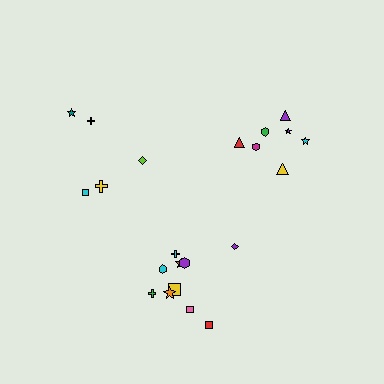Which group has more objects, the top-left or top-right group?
The top-right group.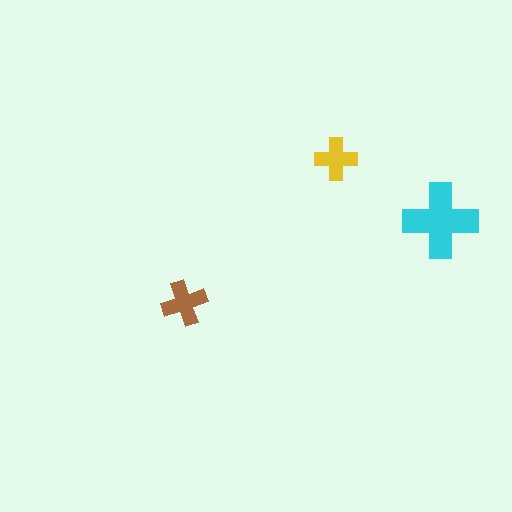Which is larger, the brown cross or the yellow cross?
The brown one.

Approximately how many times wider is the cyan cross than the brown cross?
About 1.5 times wider.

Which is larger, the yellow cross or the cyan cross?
The cyan one.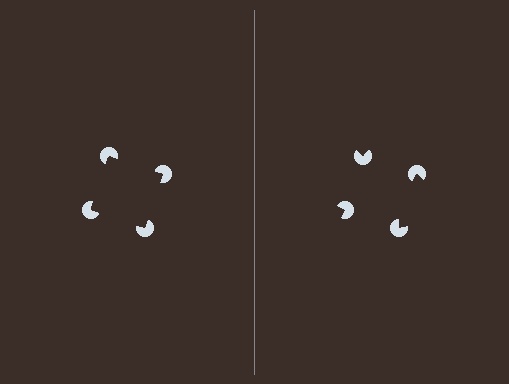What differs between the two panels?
The pac-man discs are positioned identically on both sides; only the wedge orientations differ. On the left they align to a square; on the right they are misaligned.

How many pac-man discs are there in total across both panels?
8 — 4 on each side.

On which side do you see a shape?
An illusory square appears on the left side. On the right side the wedge cuts are rotated, so no coherent shape forms.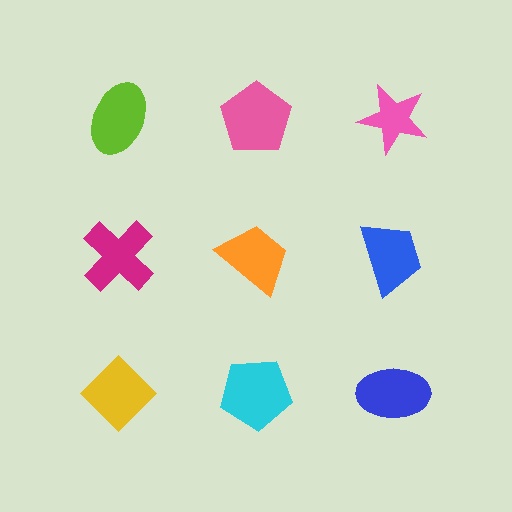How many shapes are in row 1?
3 shapes.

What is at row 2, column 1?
A magenta cross.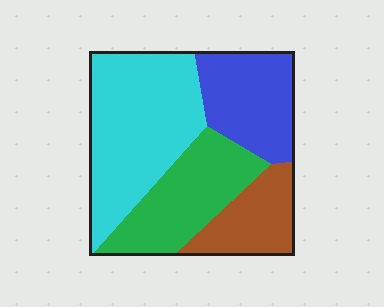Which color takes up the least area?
Brown, at roughly 15%.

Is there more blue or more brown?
Blue.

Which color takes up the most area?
Cyan, at roughly 40%.